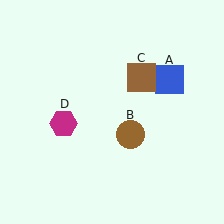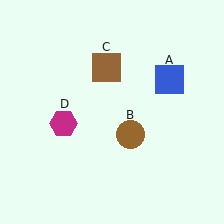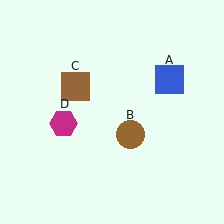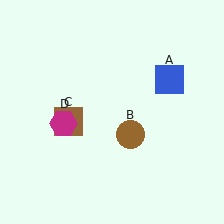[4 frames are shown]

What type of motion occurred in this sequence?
The brown square (object C) rotated counterclockwise around the center of the scene.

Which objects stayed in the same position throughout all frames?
Blue square (object A) and brown circle (object B) and magenta hexagon (object D) remained stationary.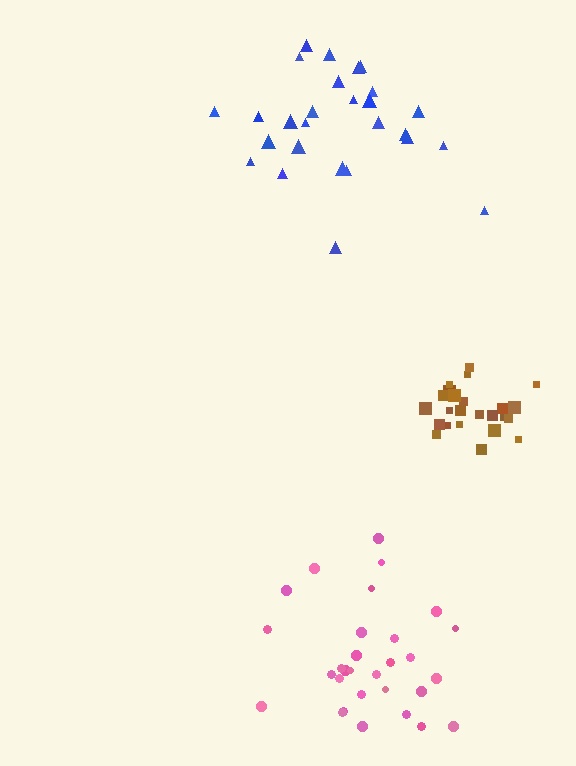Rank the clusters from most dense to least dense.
brown, pink, blue.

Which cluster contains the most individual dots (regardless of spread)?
Pink (30).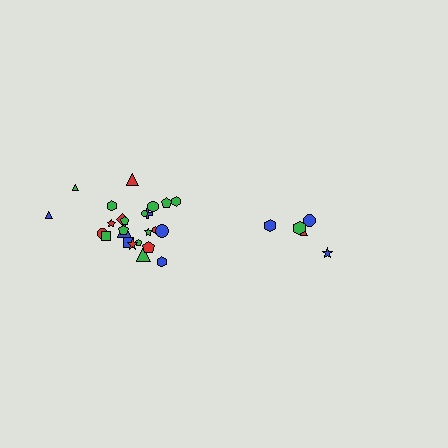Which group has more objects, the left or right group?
The left group.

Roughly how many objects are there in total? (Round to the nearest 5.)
Roughly 30 objects in total.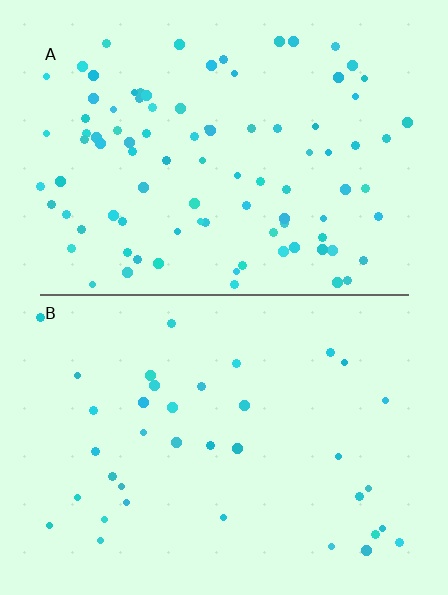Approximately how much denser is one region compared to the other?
Approximately 2.5× — region A over region B.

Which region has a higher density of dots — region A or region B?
A (the top).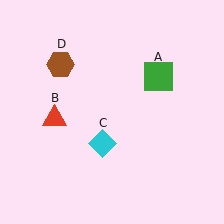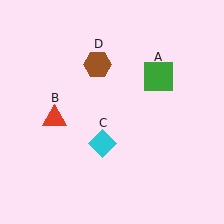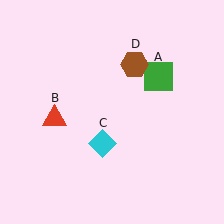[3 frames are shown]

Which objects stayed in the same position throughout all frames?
Green square (object A) and red triangle (object B) and cyan diamond (object C) remained stationary.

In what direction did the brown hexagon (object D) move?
The brown hexagon (object D) moved right.